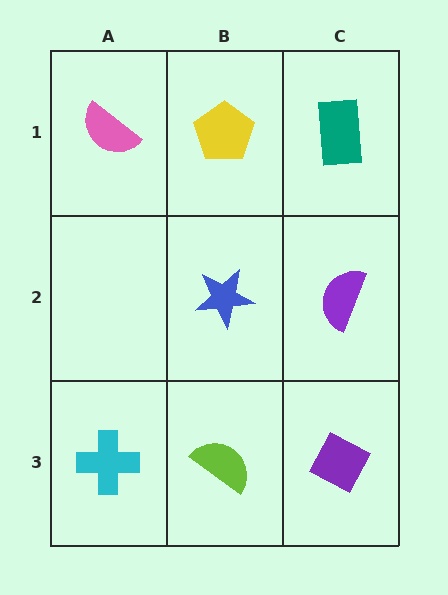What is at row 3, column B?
A lime semicircle.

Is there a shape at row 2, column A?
No, that cell is empty.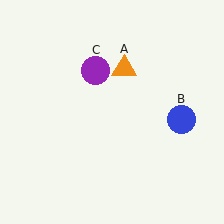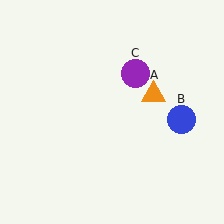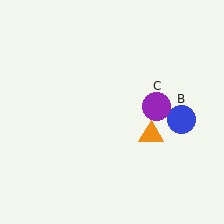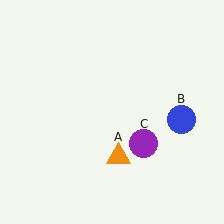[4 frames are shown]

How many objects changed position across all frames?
2 objects changed position: orange triangle (object A), purple circle (object C).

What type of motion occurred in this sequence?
The orange triangle (object A), purple circle (object C) rotated clockwise around the center of the scene.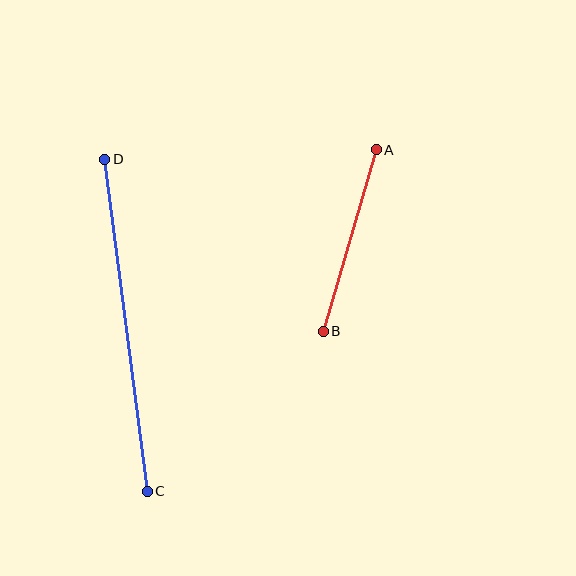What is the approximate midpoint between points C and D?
The midpoint is at approximately (126, 325) pixels.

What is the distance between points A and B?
The distance is approximately 189 pixels.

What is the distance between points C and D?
The distance is approximately 334 pixels.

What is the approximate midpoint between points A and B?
The midpoint is at approximately (350, 241) pixels.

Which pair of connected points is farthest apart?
Points C and D are farthest apart.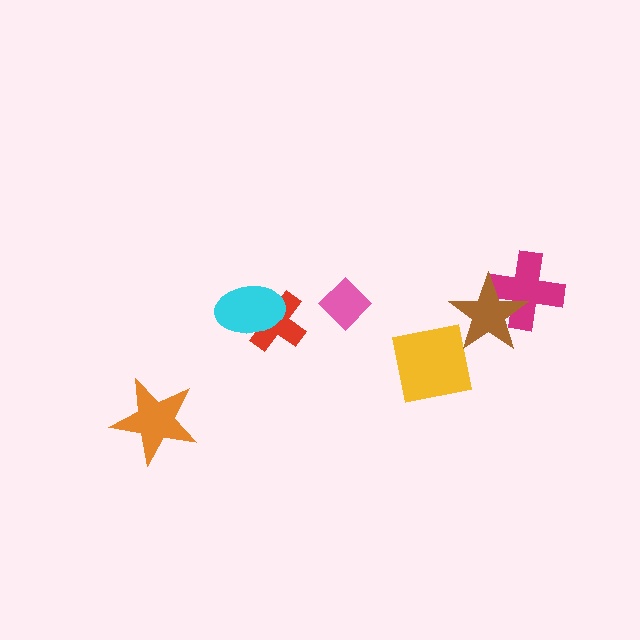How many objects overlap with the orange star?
0 objects overlap with the orange star.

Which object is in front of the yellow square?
The brown star is in front of the yellow square.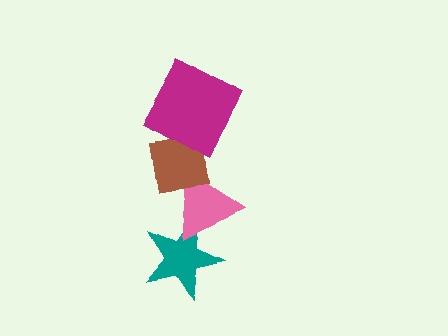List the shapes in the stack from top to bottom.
From top to bottom: the magenta square, the brown square, the pink triangle, the teal star.